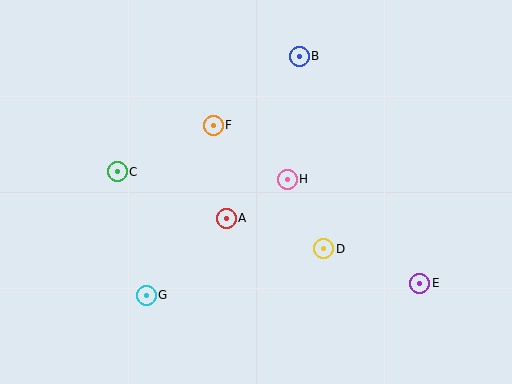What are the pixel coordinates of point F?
Point F is at (213, 125).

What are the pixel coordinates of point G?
Point G is at (146, 295).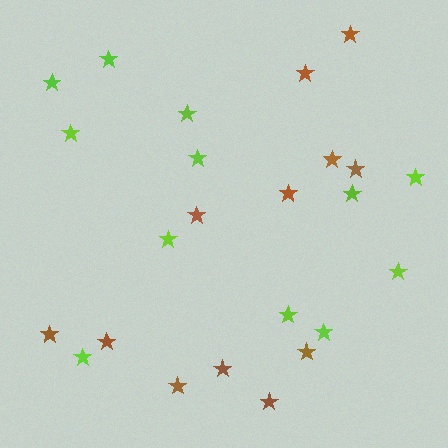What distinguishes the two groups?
There are 2 groups: one group of lime stars (12) and one group of brown stars (12).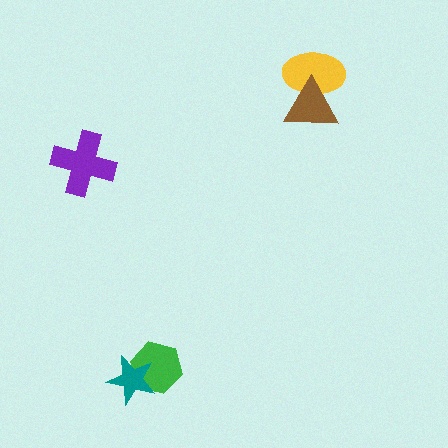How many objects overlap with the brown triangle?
1 object overlaps with the brown triangle.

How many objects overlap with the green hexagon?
1 object overlaps with the green hexagon.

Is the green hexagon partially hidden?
Yes, it is partially covered by another shape.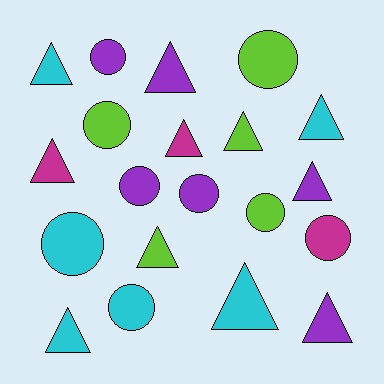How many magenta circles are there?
There is 1 magenta circle.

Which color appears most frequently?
Cyan, with 6 objects.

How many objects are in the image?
There are 20 objects.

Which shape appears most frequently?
Triangle, with 11 objects.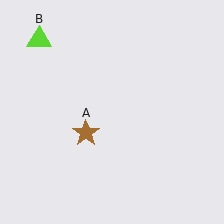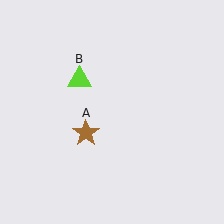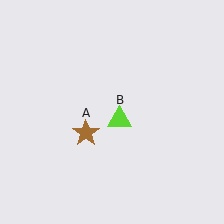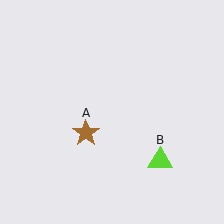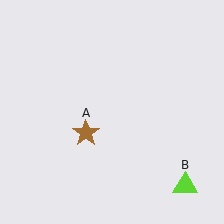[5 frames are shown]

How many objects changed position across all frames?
1 object changed position: lime triangle (object B).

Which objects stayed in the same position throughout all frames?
Brown star (object A) remained stationary.